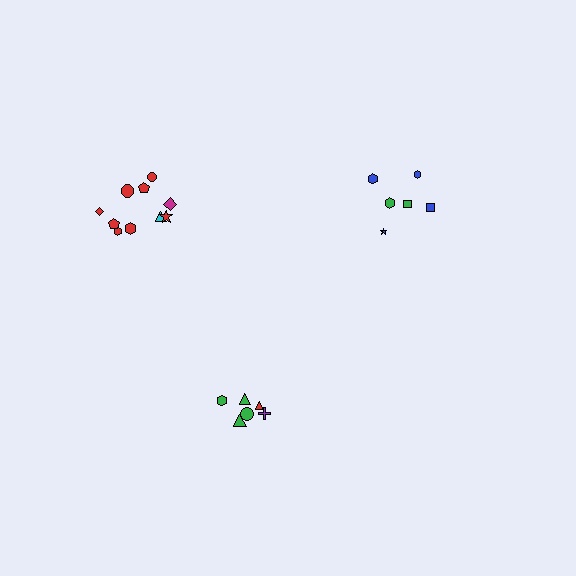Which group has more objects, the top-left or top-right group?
The top-left group.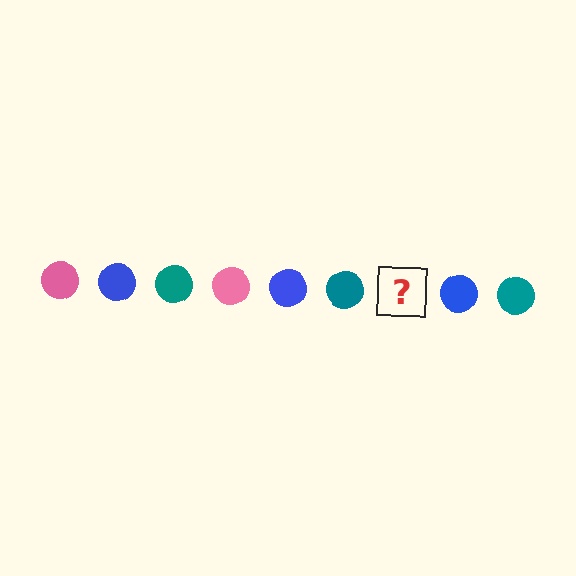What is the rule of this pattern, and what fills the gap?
The rule is that the pattern cycles through pink, blue, teal circles. The gap should be filled with a pink circle.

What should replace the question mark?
The question mark should be replaced with a pink circle.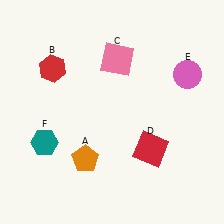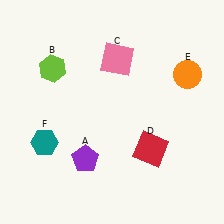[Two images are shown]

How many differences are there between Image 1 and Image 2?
There are 3 differences between the two images.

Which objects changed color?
A changed from orange to purple. B changed from red to lime. E changed from pink to orange.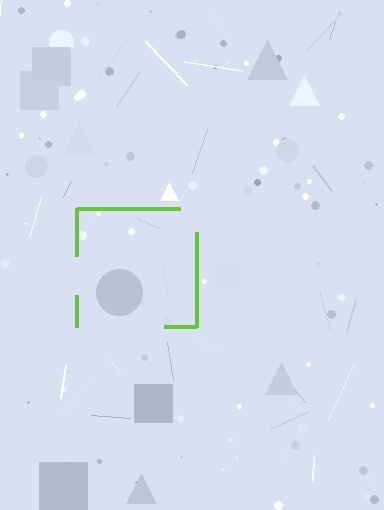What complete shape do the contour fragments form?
The contour fragments form a square.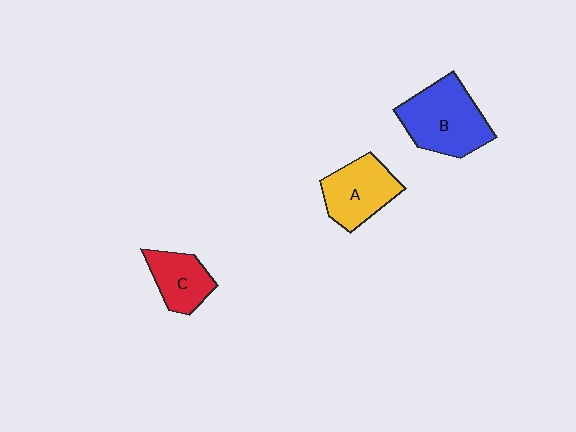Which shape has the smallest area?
Shape C (red).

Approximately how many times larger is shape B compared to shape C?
Approximately 1.7 times.